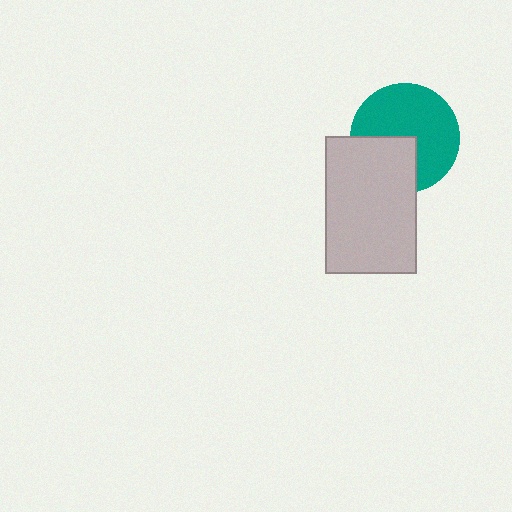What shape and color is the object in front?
The object in front is a light gray rectangle.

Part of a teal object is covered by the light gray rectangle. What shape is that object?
It is a circle.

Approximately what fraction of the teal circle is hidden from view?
Roughly 34% of the teal circle is hidden behind the light gray rectangle.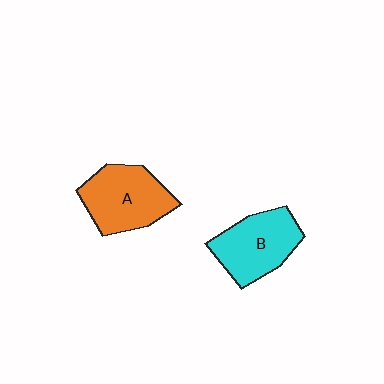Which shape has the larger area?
Shape A (orange).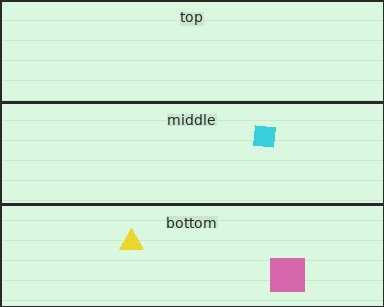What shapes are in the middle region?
The cyan square.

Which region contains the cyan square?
The middle region.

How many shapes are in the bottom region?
2.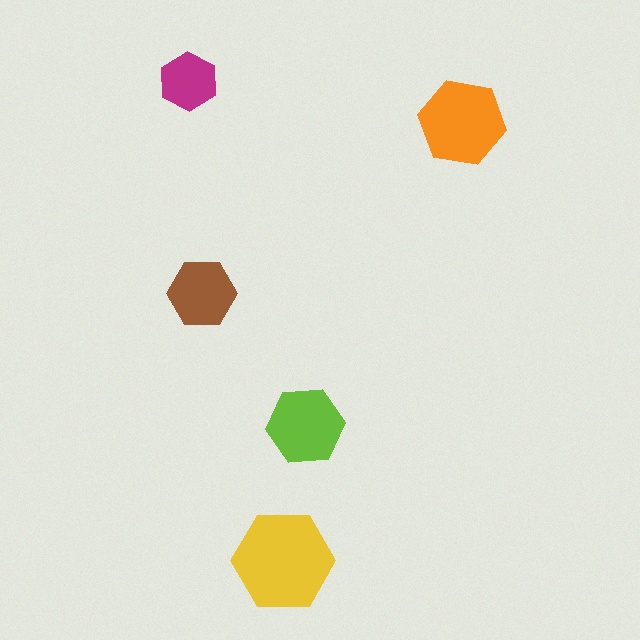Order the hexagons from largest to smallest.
the yellow one, the orange one, the lime one, the brown one, the magenta one.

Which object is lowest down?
The yellow hexagon is bottommost.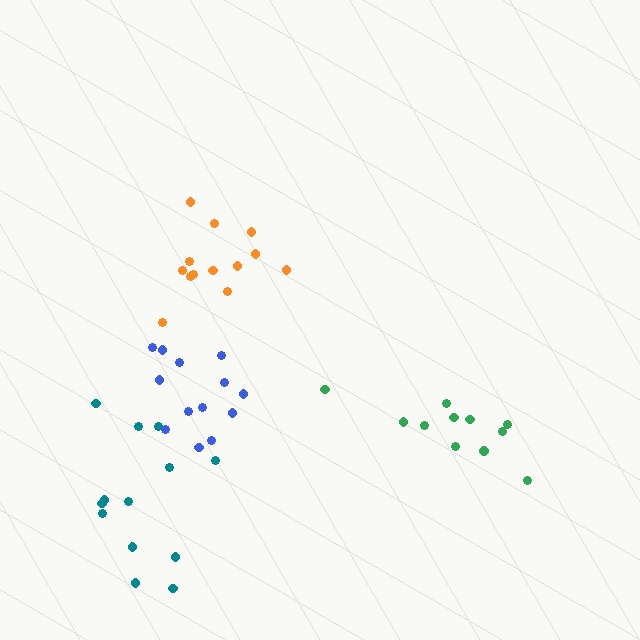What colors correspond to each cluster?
The clusters are colored: orange, green, teal, blue.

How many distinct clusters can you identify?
There are 4 distinct clusters.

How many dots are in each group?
Group 1: 13 dots, Group 2: 11 dots, Group 3: 13 dots, Group 4: 13 dots (50 total).